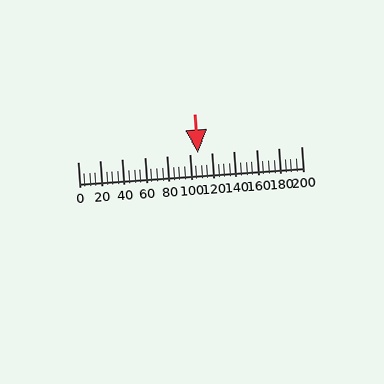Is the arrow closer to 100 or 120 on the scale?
The arrow is closer to 100.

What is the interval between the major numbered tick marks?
The major tick marks are spaced 20 units apart.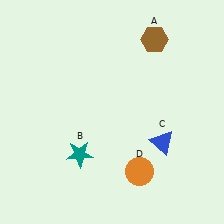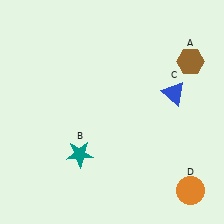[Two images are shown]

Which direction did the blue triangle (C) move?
The blue triangle (C) moved up.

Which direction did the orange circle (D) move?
The orange circle (D) moved right.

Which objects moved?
The objects that moved are: the brown hexagon (A), the blue triangle (C), the orange circle (D).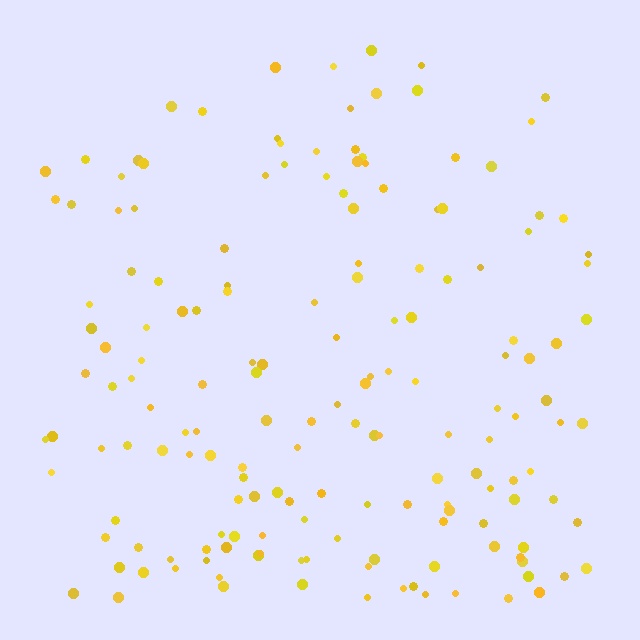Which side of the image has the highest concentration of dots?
The bottom.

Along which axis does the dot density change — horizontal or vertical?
Vertical.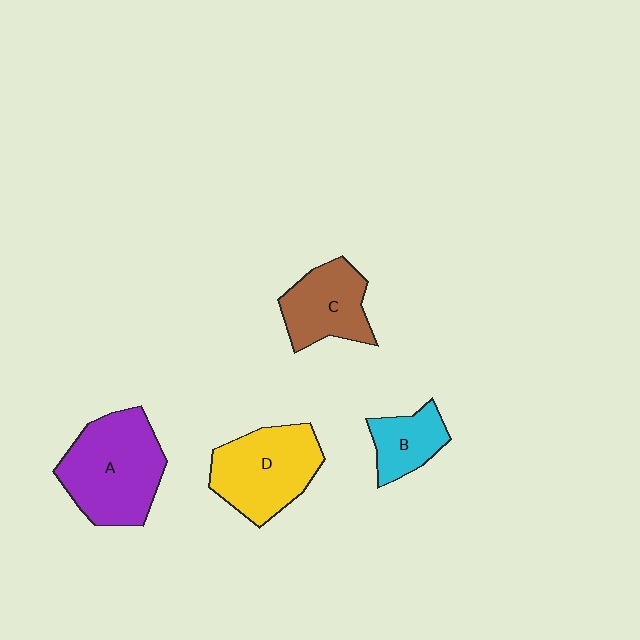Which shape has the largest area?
Shape A (purple).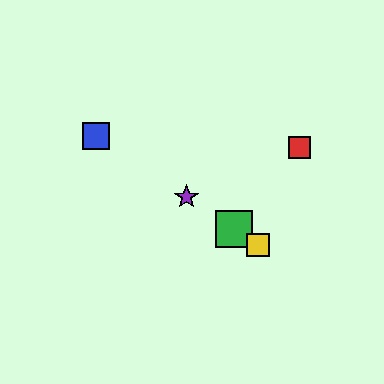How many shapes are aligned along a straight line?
4 shapes (the blue square, the green square, the yellow square, the purple star) are aligned along a straight line.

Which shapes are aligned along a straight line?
The blue square, the green square, the yellow square, the purple star are aligned along a straight line.